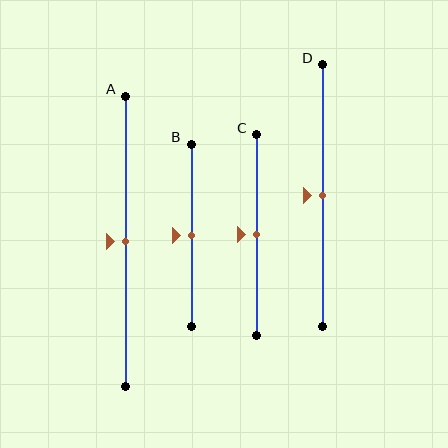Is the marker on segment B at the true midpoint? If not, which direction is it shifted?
Yes, the marker on segment B is at the true midpoint.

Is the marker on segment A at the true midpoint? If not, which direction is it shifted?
Yes, the marker on segment A is at the true midpoint.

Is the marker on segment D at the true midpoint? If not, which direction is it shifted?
Yes, the marker on segment D is at the true midpoint.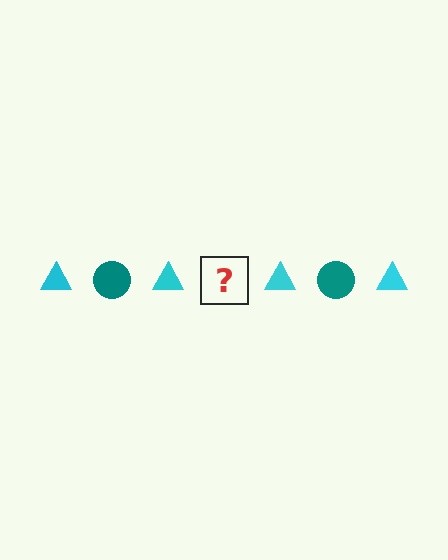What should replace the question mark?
The question mark should be replaced with a teal circle.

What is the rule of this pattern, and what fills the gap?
The rule is that the pattern alternates between cyan triangle and teal circle. The gap should be filled with a teal circle.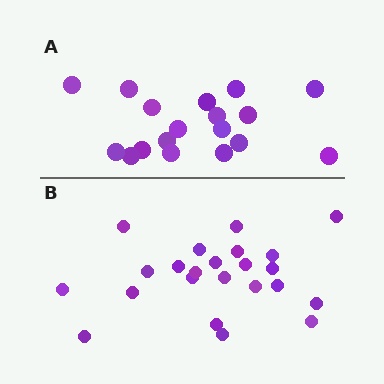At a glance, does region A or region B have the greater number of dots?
Region B (the bottom region) has more dots.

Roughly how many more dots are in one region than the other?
Region B has about 5 more dots than region A.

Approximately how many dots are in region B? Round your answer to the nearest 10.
About 20 dots. (The exact count is 23, which rounds to 20.)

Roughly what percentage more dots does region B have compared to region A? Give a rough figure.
About 30% more.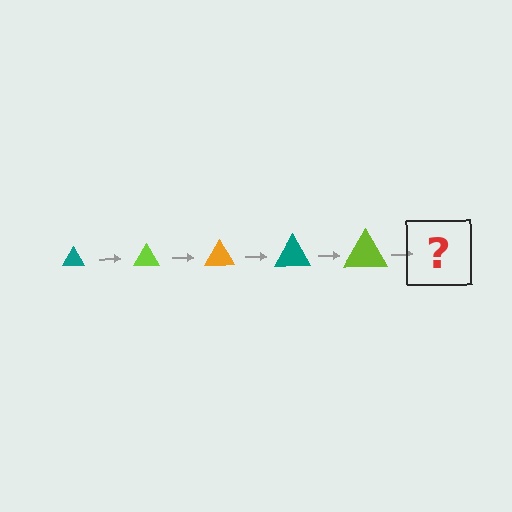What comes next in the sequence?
The next element should be an orange triangle, larger than the previous one.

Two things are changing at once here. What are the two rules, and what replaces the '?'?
The two rules are that the triangle grows larger each step and the color cycles through teal, lime, and orange. The '?' should be an orange triangle, larger than the previous one.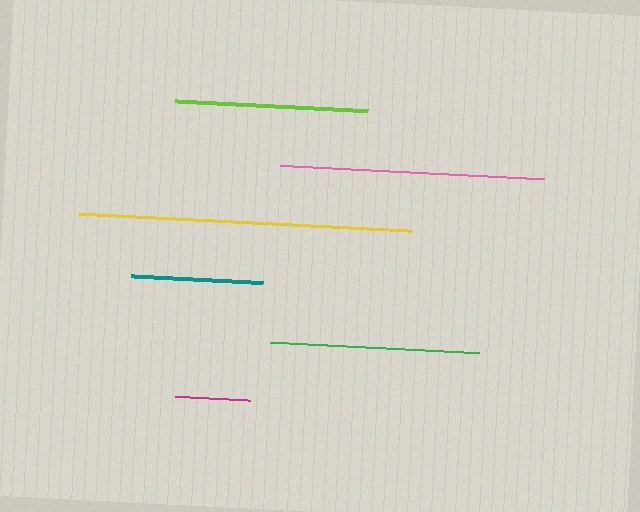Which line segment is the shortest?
The magenta line is the shortest at approximately 76 pixels.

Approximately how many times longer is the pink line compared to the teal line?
The pink line is approximately 2.0 times the length of the teal line.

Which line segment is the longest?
The yellow line is the longest at approximately 335 pixels.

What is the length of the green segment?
The green segment is approximately 208 pixels long.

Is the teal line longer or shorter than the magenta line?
The teal line is longer than the magenta line.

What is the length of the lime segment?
The lime segment is approximately 193 pixels long.